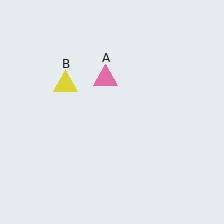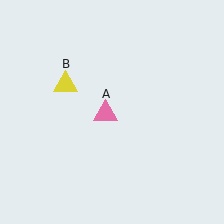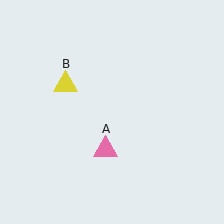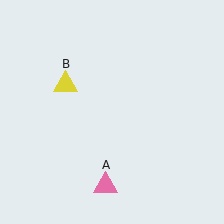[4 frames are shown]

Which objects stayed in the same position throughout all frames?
Yellow triangle (object B) remained stationary.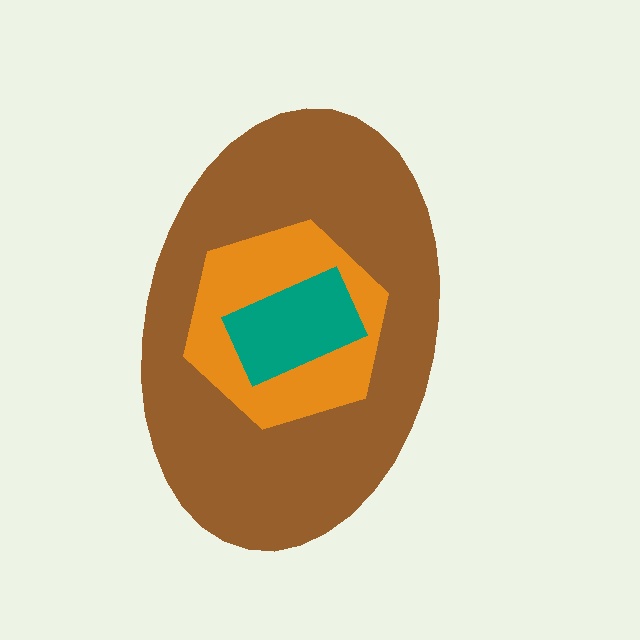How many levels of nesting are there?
3.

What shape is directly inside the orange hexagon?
The teal rectangle.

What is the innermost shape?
The teal rectangle.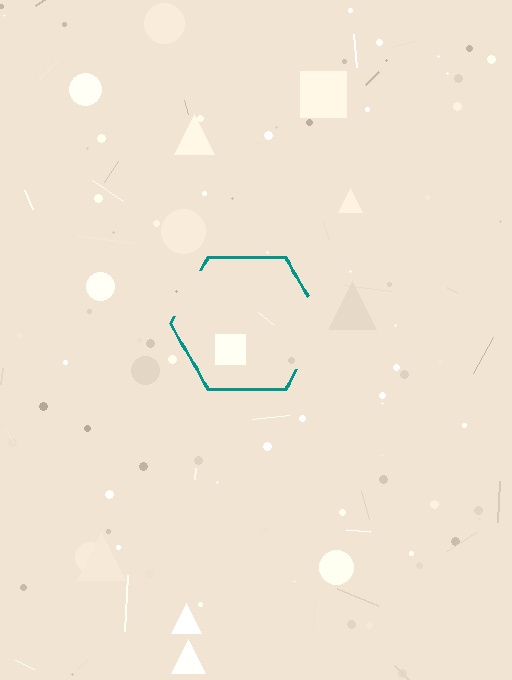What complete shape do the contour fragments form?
The contour fragments form a hexagon.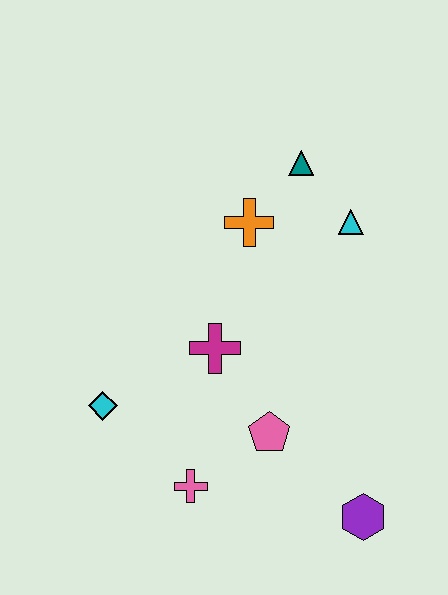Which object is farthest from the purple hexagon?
The teal triangle is farthest from the purple hexagon.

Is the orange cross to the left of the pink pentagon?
Yes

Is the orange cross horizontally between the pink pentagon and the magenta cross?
Yes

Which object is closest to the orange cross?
The teal triangle is closest to the orange cross.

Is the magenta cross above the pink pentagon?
Yes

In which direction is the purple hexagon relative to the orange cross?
The purple hexagon is below the orange cross.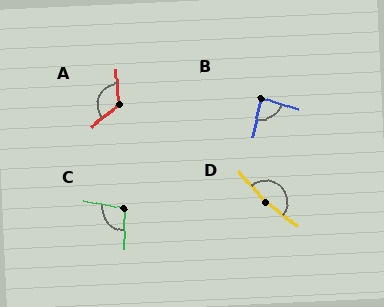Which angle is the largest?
D, at approximately 169 degrees.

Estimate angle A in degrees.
Approximately 122 degrees.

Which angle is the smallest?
B, at approximately 84 degrees.